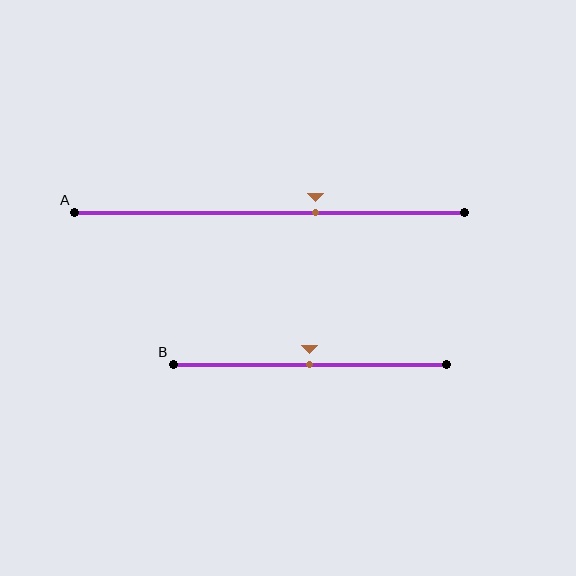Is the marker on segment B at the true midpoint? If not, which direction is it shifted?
Yes, the marker on segment B is at the true midpoint.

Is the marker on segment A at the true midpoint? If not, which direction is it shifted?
No, the marker on segment A is shifted to the right by about 12% of the segment length.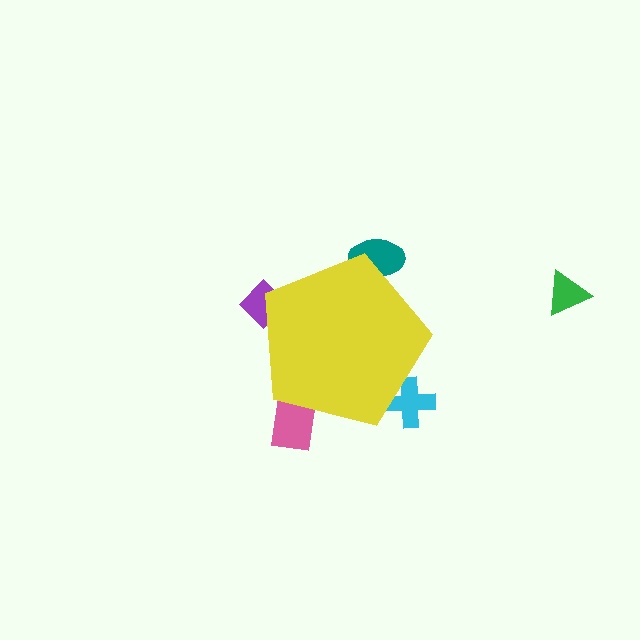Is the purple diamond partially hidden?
Yes, the purple diamond is partially hidden behind the yellow pentagon.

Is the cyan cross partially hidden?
Yes, the cyan cross is partially hidden behind the yellow pentagon.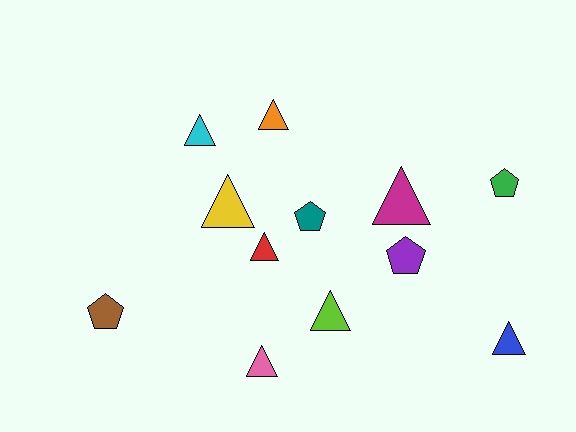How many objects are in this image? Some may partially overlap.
There are 12 objects.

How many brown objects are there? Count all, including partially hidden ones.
There is 1 brown object.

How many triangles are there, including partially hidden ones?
There are 8 triangles.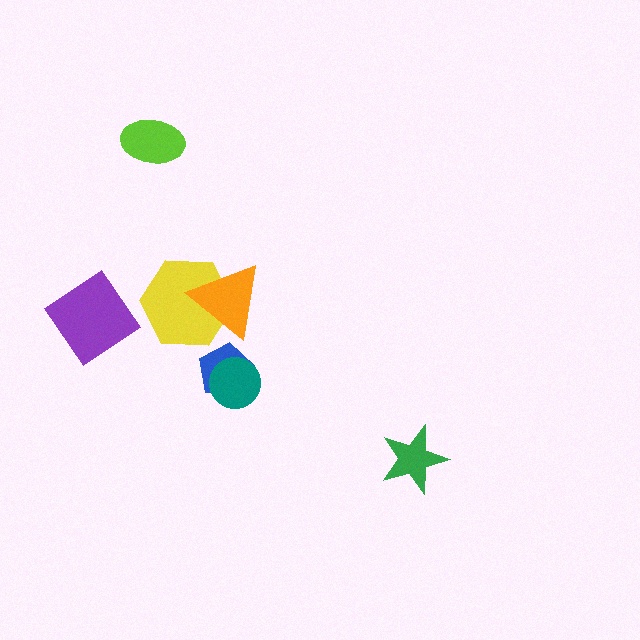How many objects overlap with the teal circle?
1 object overlaps with the teal circle.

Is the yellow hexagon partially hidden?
Yes, it is partially covered by another shape.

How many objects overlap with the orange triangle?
1 object overlaps with the orange triangle.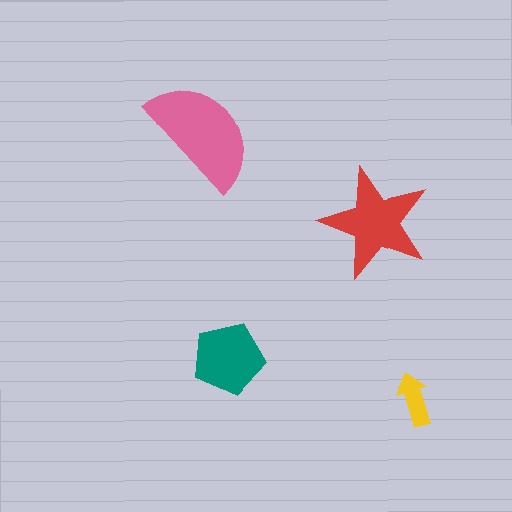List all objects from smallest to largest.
The yellow arrow, the teal pentagon, the red star, the pink semicircle.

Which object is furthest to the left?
The pink semicircle is leftmost.